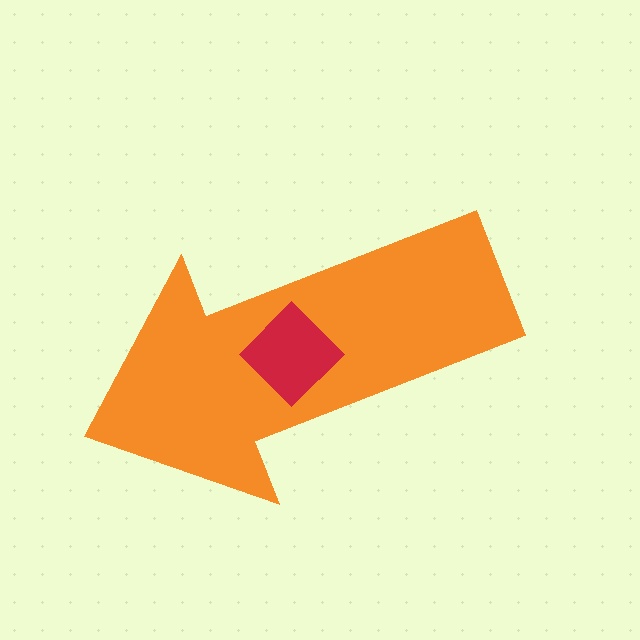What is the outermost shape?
The orange arrow.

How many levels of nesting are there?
2.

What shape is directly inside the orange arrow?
The red diamond.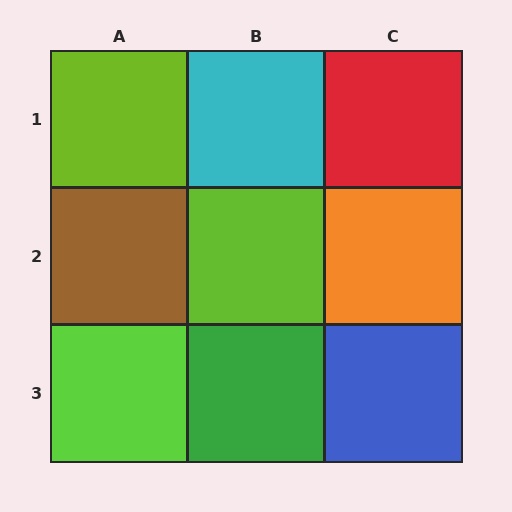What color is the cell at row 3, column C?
Blue.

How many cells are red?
1 cell is red.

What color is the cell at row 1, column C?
Red.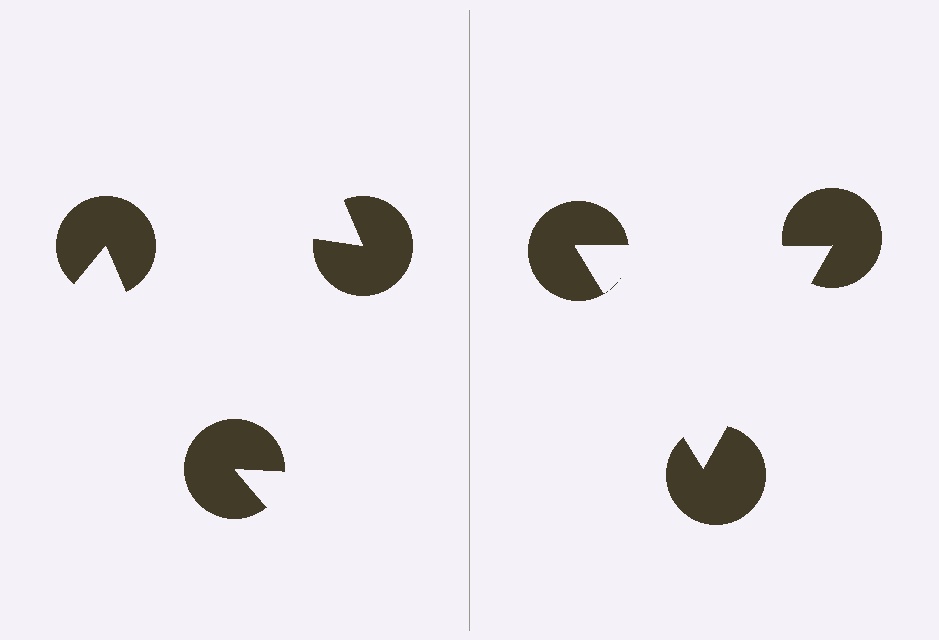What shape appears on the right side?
An illusory triangle.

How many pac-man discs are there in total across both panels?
6 — 3 on each side.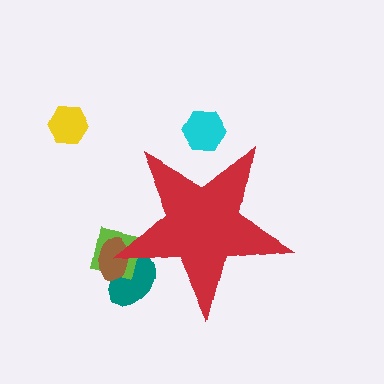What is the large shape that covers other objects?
A red star.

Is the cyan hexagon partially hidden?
Yes, the cyan hexagon is partially hidden behind the red star.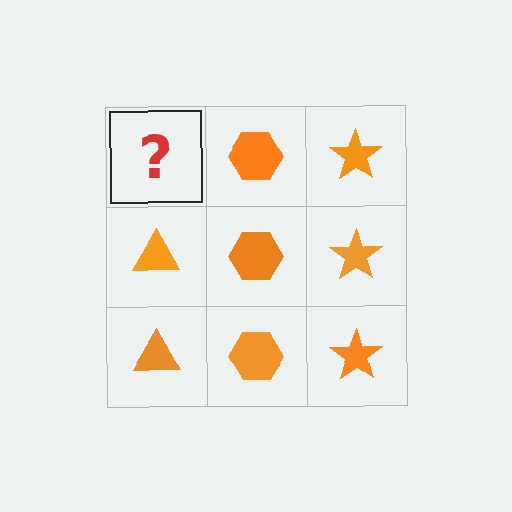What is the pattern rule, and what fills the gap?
The rule is that each column has a consistent shape. The gap should be filled with an orange triangle.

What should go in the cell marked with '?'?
The missing cell should contain an orange triangle.